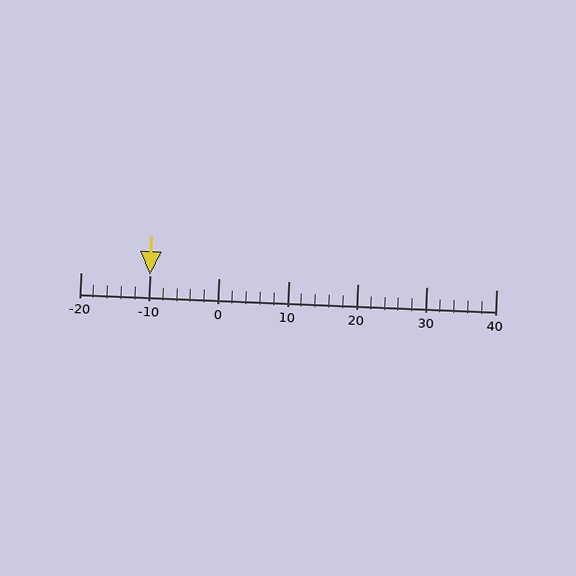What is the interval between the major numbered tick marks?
The major tick marks are spaced 10 units apart.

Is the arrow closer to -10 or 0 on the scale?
The arrow is closer to -10.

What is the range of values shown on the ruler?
The ruler shows values from -20 to 40.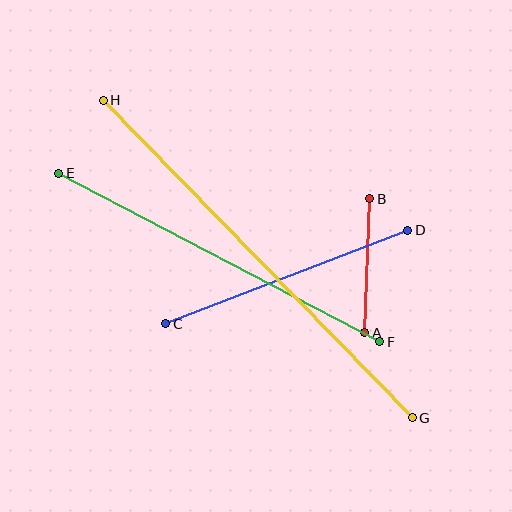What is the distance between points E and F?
The distance is approximately 362 pixels.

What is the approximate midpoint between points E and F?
The midpoint is at approximately (219, 257) pixels.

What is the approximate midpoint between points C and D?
The midpoint is at approximately (287, 277) pixels.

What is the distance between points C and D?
The distance is approximately 259 pixels.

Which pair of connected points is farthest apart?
Points G and H are farthest apart.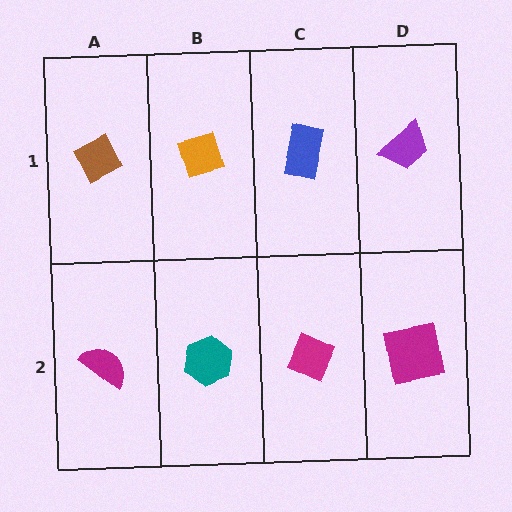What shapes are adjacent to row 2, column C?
A blue rectangle (row 1, column C), a teal hexagon (row 2, column B), a magenta square (row 2, column D).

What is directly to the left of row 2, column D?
A magenta diamond.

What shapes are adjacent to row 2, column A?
A brown diamond (row 1, column A), a teal hexagon (row 2, column B).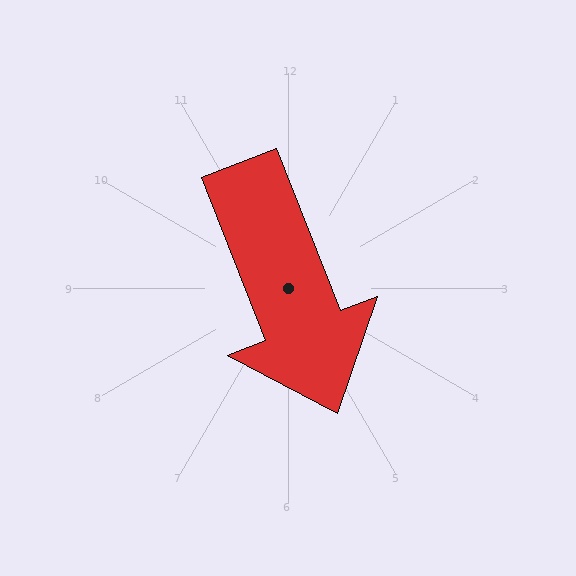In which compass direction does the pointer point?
South.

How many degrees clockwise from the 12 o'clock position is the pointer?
Approximately 159 degrees.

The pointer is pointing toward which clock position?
Roughly 5 o'clock.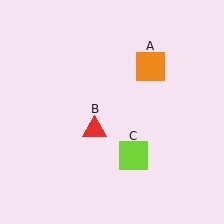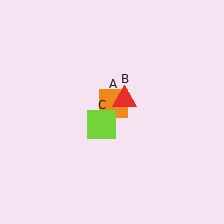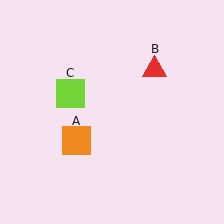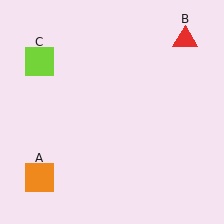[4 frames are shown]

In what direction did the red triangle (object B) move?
The red triangle (object B) moved up and to the right.